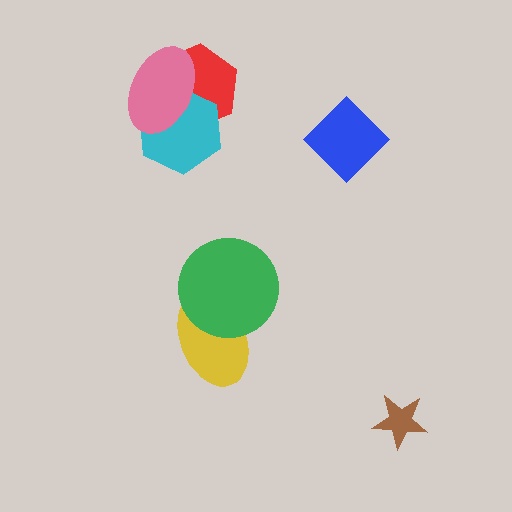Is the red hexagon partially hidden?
Yes, it is partially covered by another shape.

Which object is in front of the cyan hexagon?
The pink ellipse is in front of the cyan hexagon.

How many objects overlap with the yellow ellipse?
1 object overlaps with the yellow ellipse.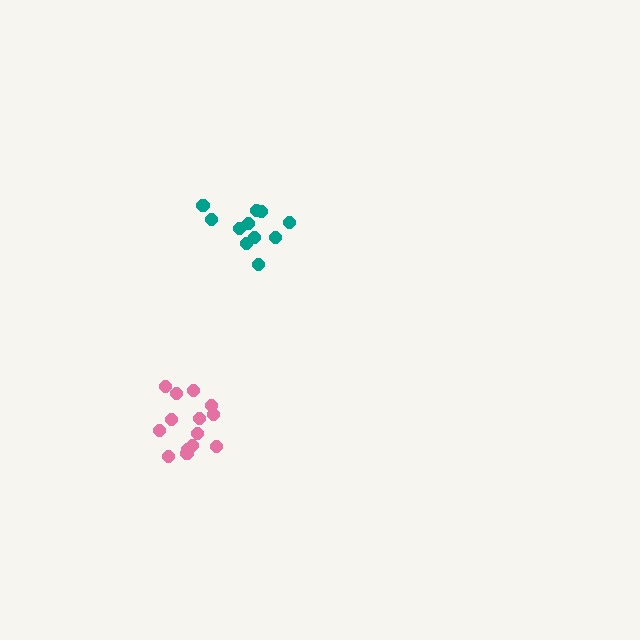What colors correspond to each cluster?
The clusters are colored: teal, pink.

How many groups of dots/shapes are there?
There are 2 groups.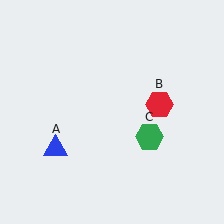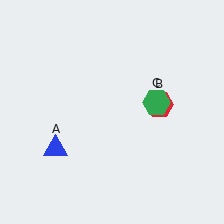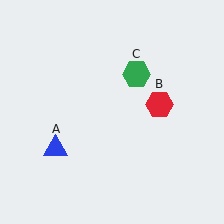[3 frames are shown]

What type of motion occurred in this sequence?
The green hexagon (object C) rotated counterclockwise around the center of the scene.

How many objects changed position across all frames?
1 object changed position: green hexagon (object C).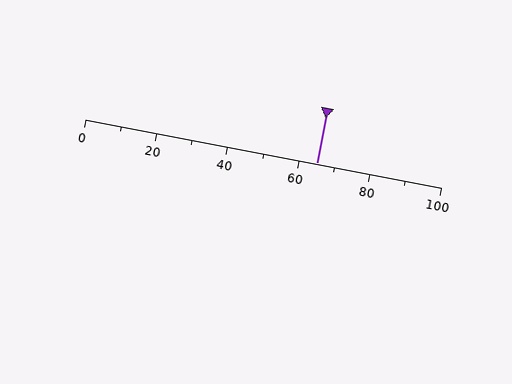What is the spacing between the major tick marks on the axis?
The major ticks are spaced 20 apart.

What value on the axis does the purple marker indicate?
The marker indicates approximately 65.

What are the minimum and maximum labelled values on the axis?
The axis runs from 0 to 100.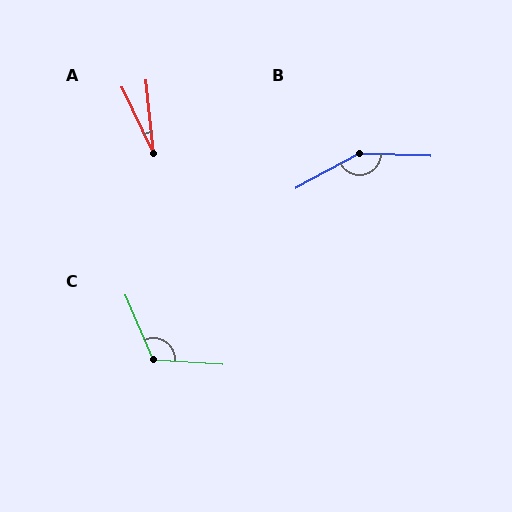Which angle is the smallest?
A, at approximately 20 degrees.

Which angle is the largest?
B, at approximately 149 degrees.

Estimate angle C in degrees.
Approximately 117 degrees.